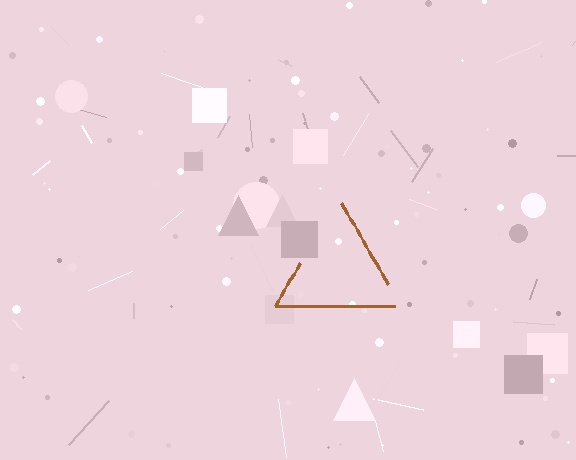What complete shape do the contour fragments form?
The contour fragments form a triangle.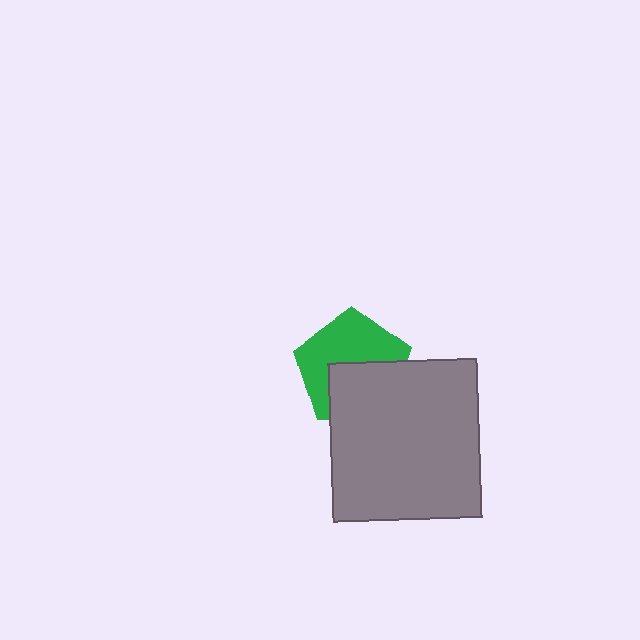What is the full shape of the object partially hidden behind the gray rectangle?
The partially hidden object is a green pentagon.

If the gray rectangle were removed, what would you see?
You would see the complete green pentagon.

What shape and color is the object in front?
The object in front is a gray rectangle.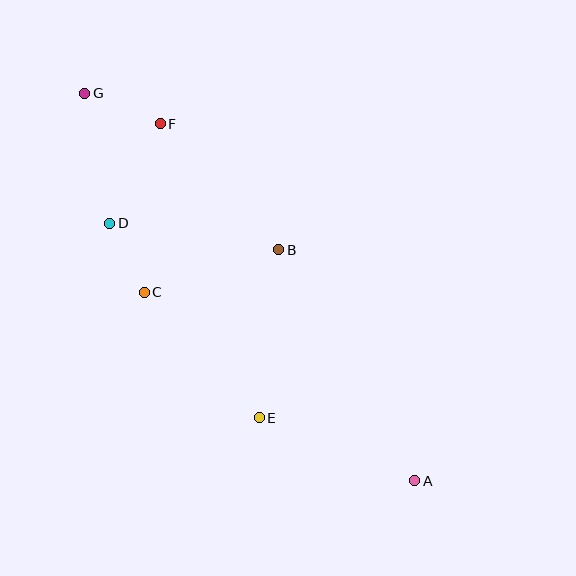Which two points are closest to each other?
Points C and D are closest to each other.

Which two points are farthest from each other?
Points A and G are farthest from each other.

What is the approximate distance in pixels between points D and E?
The distance between D and E is approximately 245 pixels.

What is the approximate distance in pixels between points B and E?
The distance between B and E is approximately 169 pixels.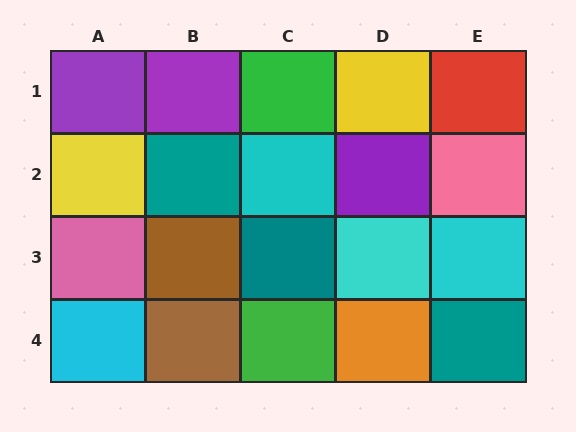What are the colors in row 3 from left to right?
Pink, brown, teal, cyan, cyan.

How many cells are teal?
3 cells are teal.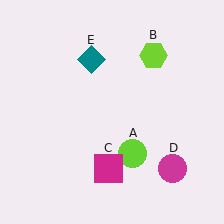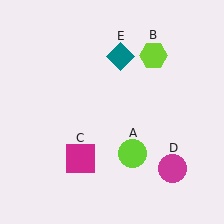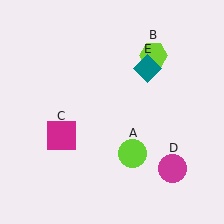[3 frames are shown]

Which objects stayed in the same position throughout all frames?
Lime circle (object A) and lime hexagon (object B) and magenta circle (object D) remained stationary.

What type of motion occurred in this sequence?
The magenta square (object C), teal diamond (object E) rotated clockwise around the center of the scene.